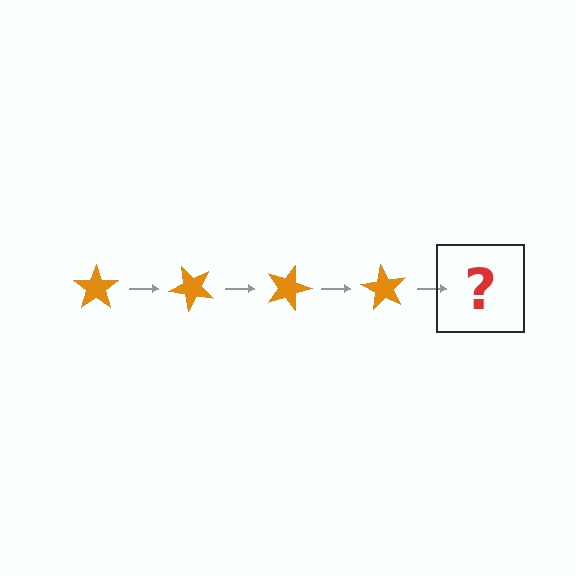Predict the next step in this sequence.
The next step is an orange star rotated 180 degrees.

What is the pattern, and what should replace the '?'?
The pattern is that the star rotates 45 degrees each step. The '?' should be an orange star rotated 180 degrees.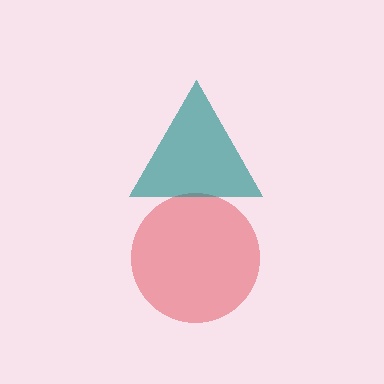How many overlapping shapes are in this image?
There are 2 overlapping shapes in the image.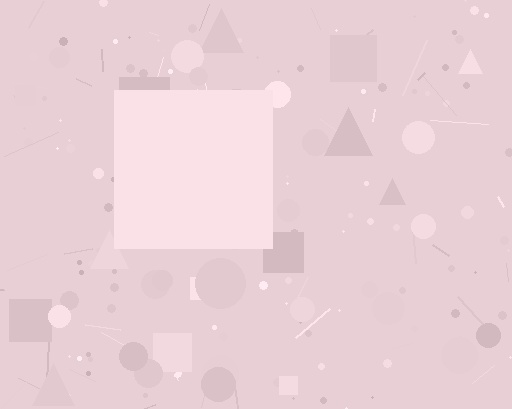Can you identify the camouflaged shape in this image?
The camouflaged shape is a square.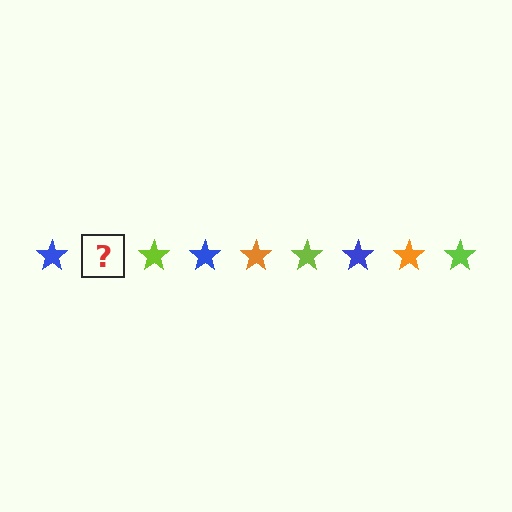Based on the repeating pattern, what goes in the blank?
The blank should be an orange star.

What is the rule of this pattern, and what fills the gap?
The rule is that the pattern cycles through blue, orange, lime stars. The gap should be filled with an orange star.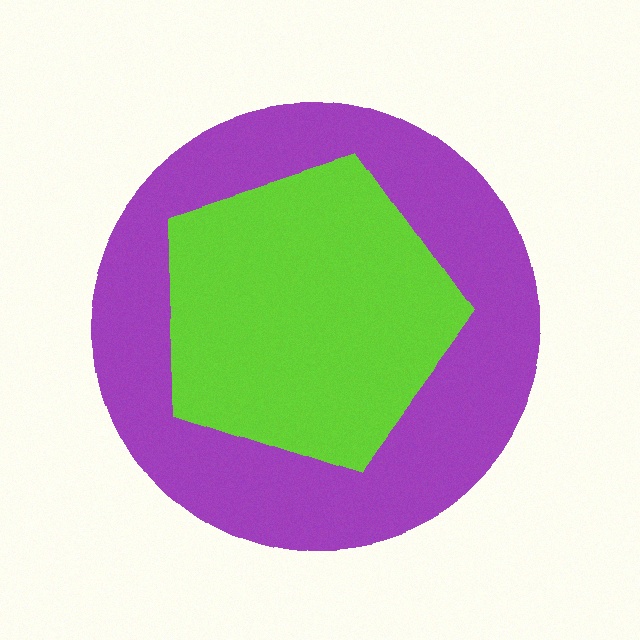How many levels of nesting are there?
2.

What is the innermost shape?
The lime pentagon.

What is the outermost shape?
The purple circle.